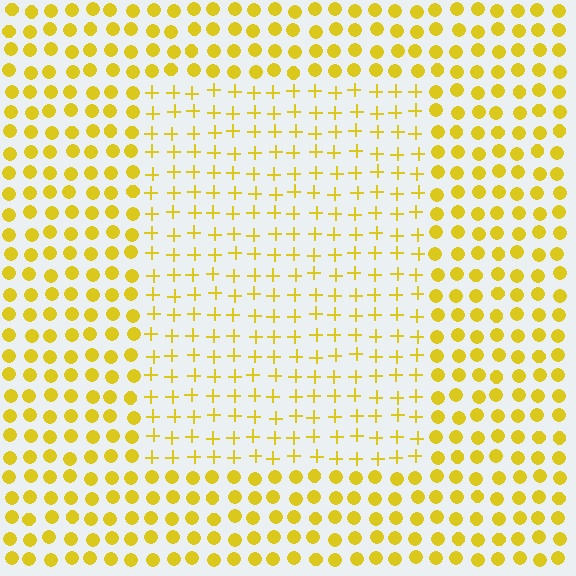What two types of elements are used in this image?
The image uses plus signs inside the rectangle region and circles outside it.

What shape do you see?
I see a rectangle.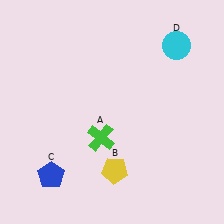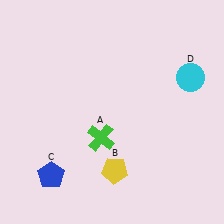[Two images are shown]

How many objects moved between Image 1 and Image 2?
1 object moved between the two images.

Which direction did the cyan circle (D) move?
The cyan circle (D) moved down.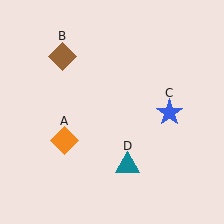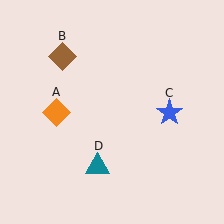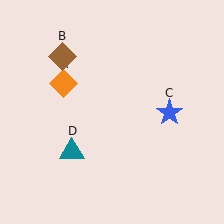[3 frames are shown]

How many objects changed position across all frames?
2 objects changed position: orange diamond (object A), teal triangle (object D).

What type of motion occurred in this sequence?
The orange diamond (object A), teal triangle (object D) rotated clockwise around the center of the scene.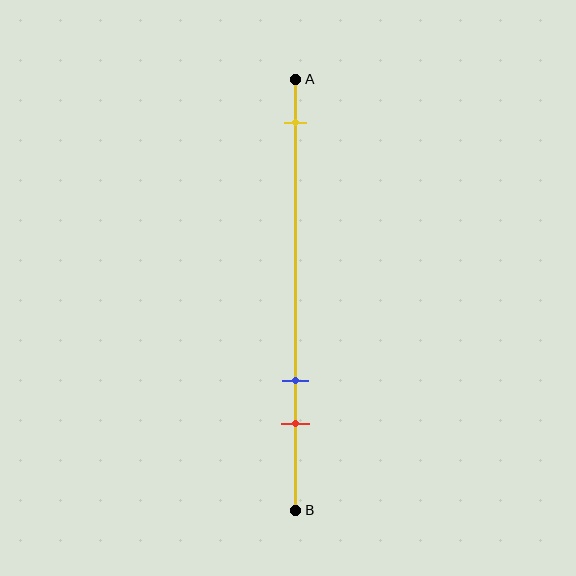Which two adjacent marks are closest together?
The blue and red marks are the closest adjacent pair.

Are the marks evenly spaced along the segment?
No, the marks are not evenly spaced.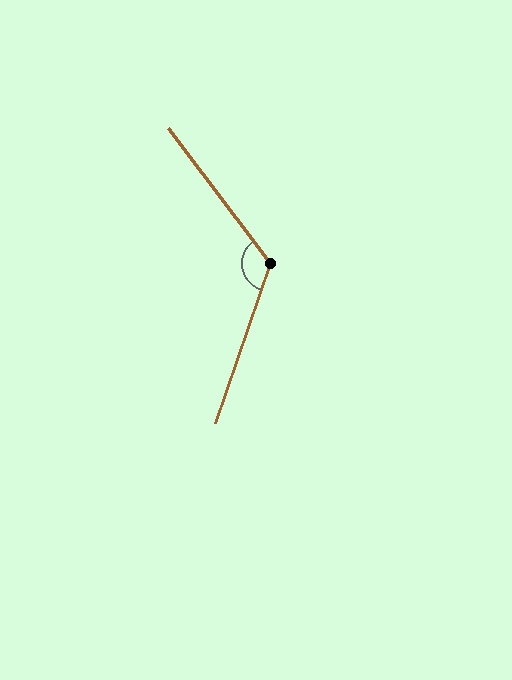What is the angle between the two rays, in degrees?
Approximately 124 degrees.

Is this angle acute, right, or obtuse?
It is obtuse.